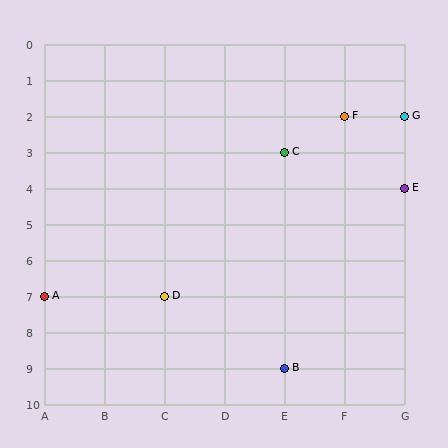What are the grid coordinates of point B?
Point B is at grid coordinates (E, 9).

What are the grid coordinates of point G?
Point G is at grid coordinates (G, 2).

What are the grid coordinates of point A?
Point A is at grid coordinates (A, 7).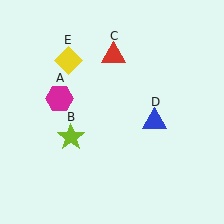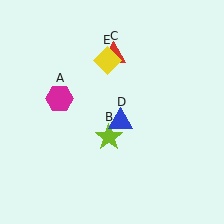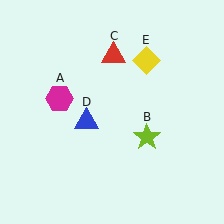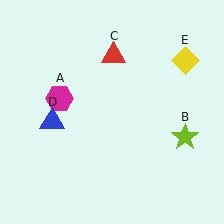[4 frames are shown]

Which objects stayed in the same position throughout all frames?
Magenta hexagon (object A) and red triangle (object C) remained stationary.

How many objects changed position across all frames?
3 objects changed position: lime star (object B), blue triangle (object D), yellow diamond (object E).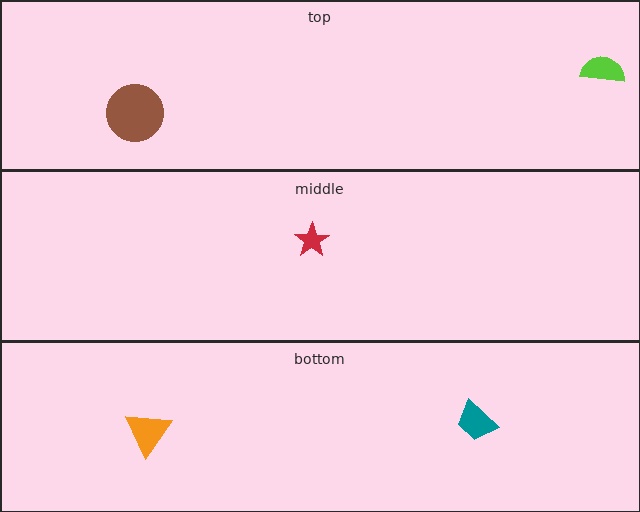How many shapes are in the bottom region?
2.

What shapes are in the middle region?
The red star.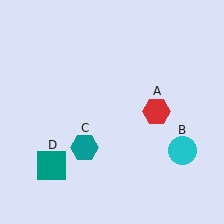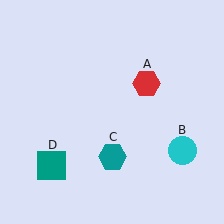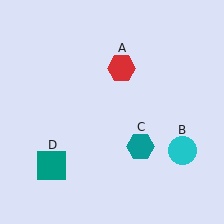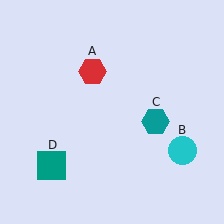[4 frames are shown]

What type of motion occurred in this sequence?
The red hexagon (object A), teal hexagon (object C) rotated counterclockwise around the center of the scene.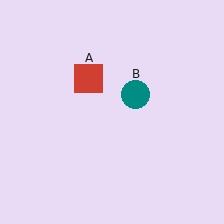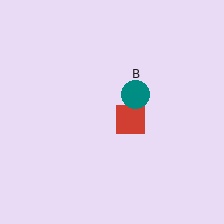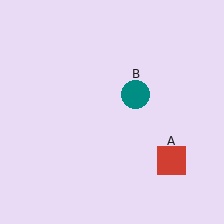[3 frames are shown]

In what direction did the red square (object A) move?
The red square (object A) moved down and to the right.